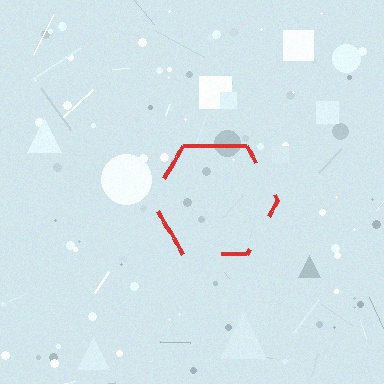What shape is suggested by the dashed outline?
The dashed outline suggests a hexagon.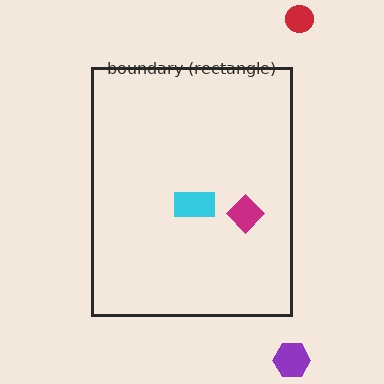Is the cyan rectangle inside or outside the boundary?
Inside.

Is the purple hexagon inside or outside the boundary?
Outside.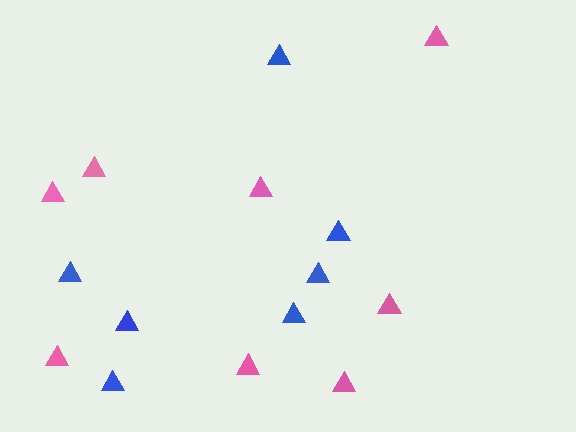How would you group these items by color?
There are 2 groups: one group of pink triangles (8) and one group of blue triangles (7).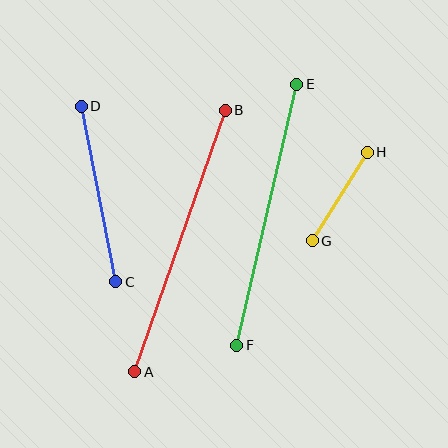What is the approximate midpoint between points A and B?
The midpoint is at approximately (180, 241) pixels.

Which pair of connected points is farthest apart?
Points A and B are farthest apart.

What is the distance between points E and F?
The distance is approximately 267 pixels.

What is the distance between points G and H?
The distance is approximately 104 pixels.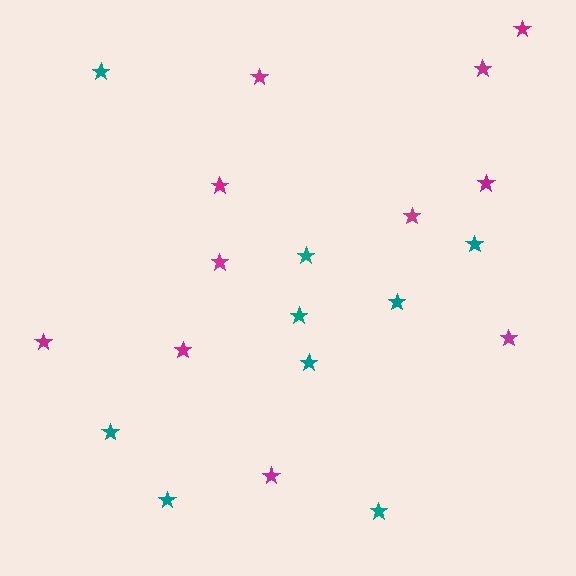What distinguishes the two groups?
There are 2 groups: one group of teal stars (9) and one group of magenta stars (11).